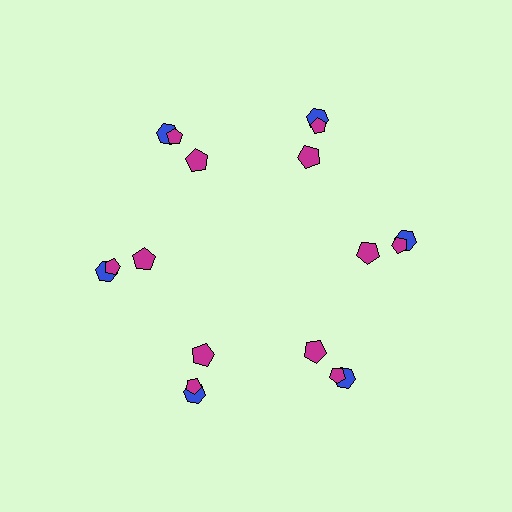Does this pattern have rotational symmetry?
Yes, this pattern has 6-fold rotational symmetry. It looks the same after rotating 60 degrees around the center.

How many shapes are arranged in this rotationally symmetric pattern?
There are 18 shapes, arranged in 6 groups of 3.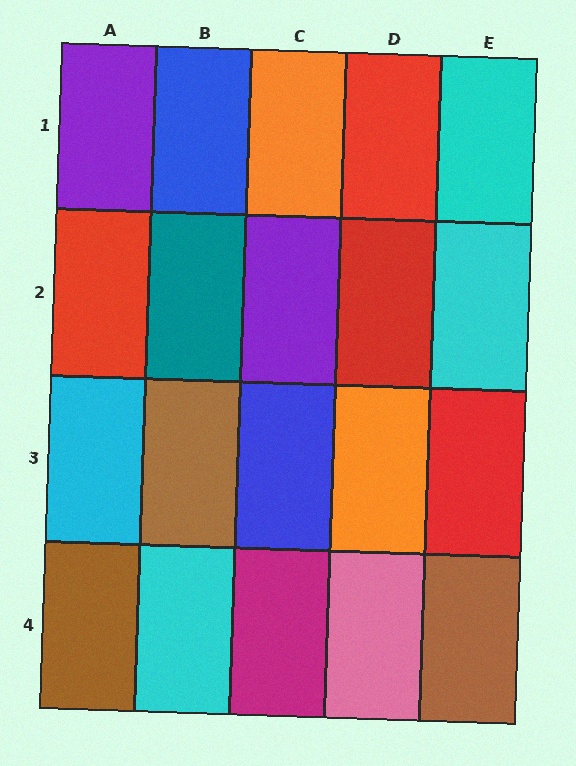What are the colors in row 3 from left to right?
Cyan, brown, blue, orange, red.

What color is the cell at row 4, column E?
Brown.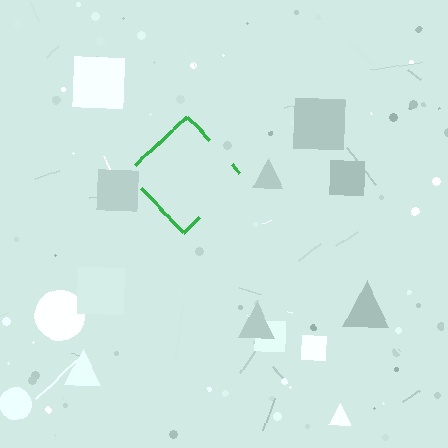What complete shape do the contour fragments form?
The contour fragments form a diamond.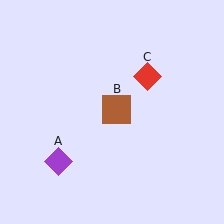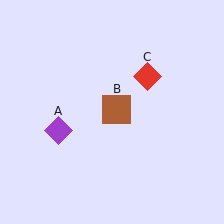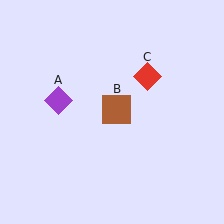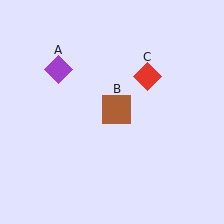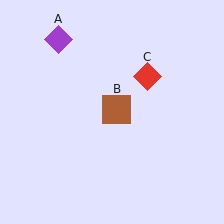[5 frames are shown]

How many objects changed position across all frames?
1 object changed position: purple diamond (object A).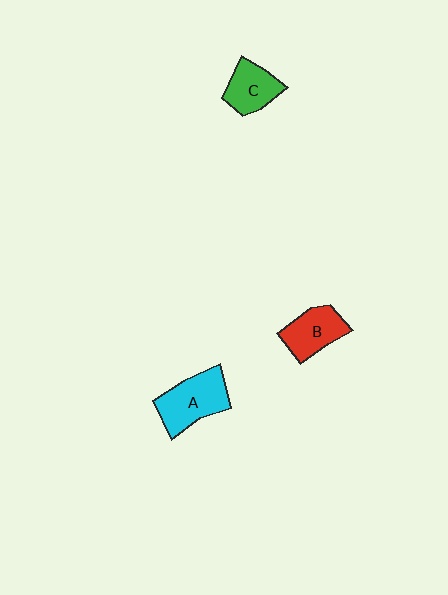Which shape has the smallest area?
Shape C (green).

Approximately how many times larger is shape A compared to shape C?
Approximately 1.4 times.